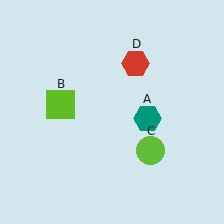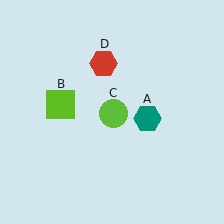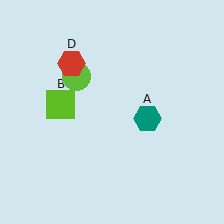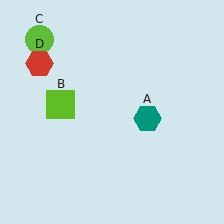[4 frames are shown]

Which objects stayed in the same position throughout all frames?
Teal hexagon (object A) and lime square (object B) remained stationary.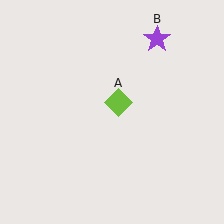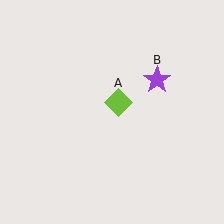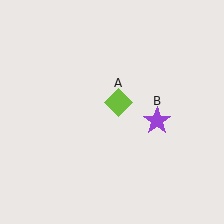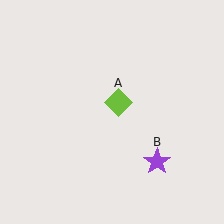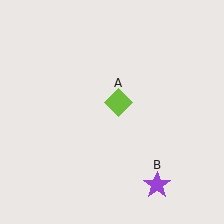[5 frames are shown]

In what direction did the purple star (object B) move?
The purple star (object B) moved down.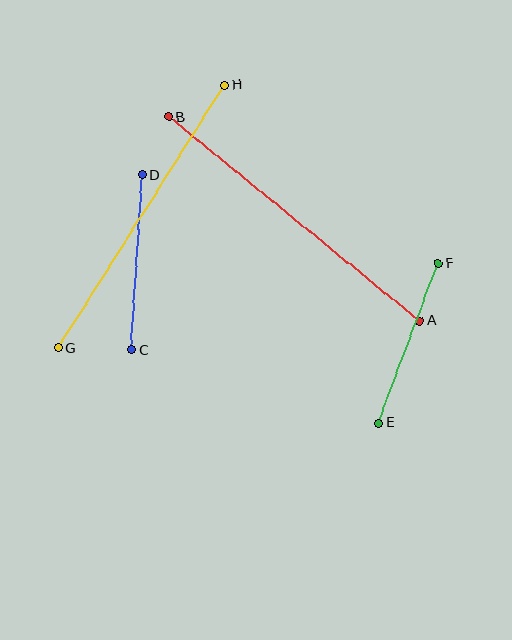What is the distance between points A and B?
The distance is approximately 323 pixels.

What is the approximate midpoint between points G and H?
The midpoint is at approximately (141, 217) pixels.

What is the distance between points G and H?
The distance is approximately 312 pixels.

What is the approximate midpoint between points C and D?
The midpoint is at approximately (137, 262) pixels.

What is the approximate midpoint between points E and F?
The midpoint is at approximately (409, 343) pixels.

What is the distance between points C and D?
The distance is approximately 175 pixels.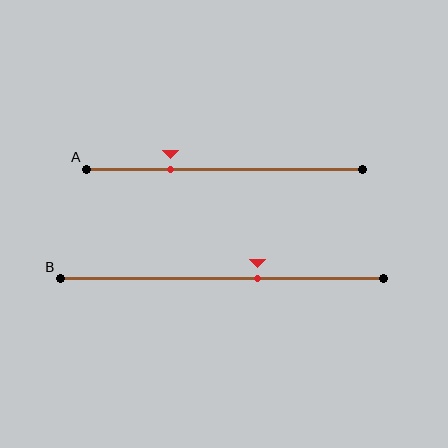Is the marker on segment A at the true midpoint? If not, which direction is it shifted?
No, the marker on segment A is shifted to the left by about 20% of the segment length.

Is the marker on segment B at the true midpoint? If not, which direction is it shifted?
No, the marker on segment B is shifted to the right by about 11% of the segment length.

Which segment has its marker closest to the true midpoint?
Segment B has its marker closest to the true midpoint.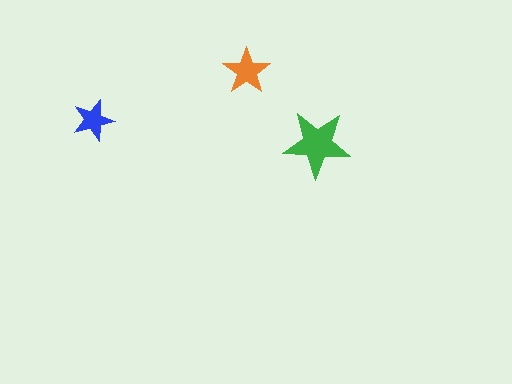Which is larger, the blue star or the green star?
The green one.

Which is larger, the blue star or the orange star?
The orange one.